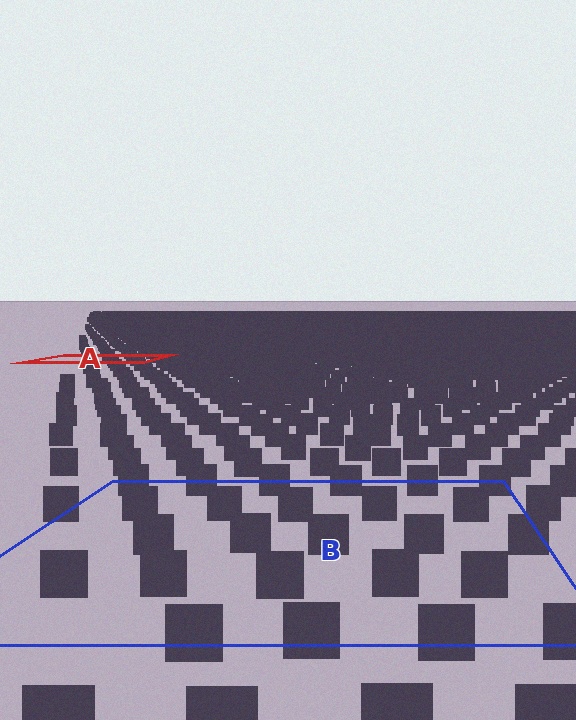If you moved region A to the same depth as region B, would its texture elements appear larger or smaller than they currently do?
They would appear larger. At a closer depth, the same texture elements are projected at a bigger on-screen size.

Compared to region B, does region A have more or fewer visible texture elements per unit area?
Region A has more texture elements per unit area — they are packed more densely because it is farther away.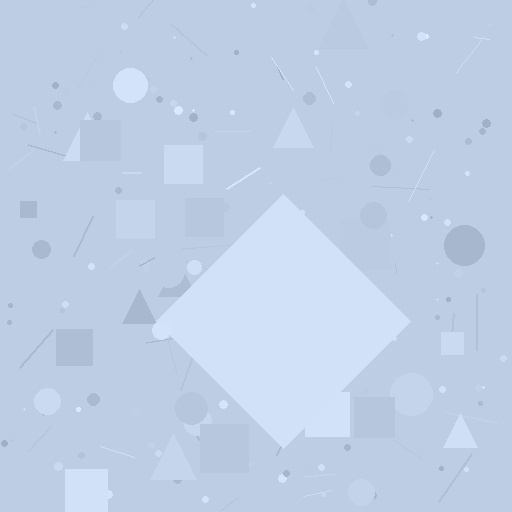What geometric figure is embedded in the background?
A diamond is embedded in the background.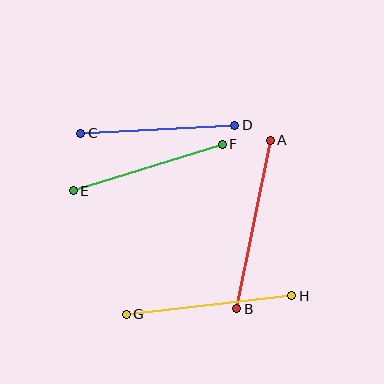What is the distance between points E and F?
The distance is approximately 156 pixels.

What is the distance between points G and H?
The distance is approximately 167 pixels.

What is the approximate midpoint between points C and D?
The midpoint is at approximately (158, 129) pixels.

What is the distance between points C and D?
The distance is approximately 154 pixels.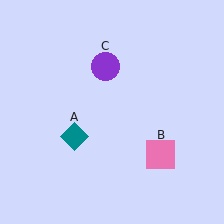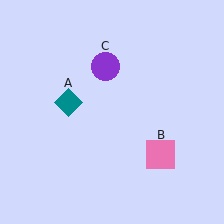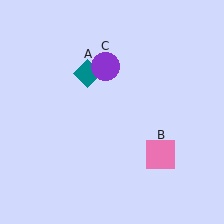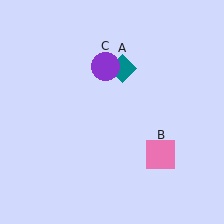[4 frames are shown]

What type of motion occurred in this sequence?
The teal diamond (object A) rotated clockwise around the center of the scene.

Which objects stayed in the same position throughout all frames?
Pink square (object B) and purple circle (object C) remained stationary.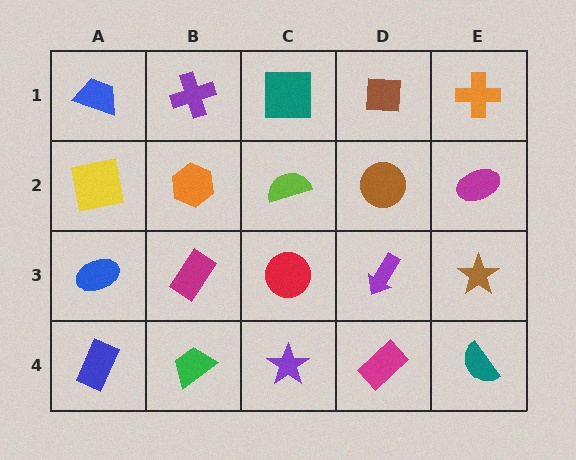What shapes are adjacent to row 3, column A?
A yellow square (row 2, column A), a blue rectangle (row 4, column A), a magenta rectangle (row 3, column B).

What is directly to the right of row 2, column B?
A lime semicircle.